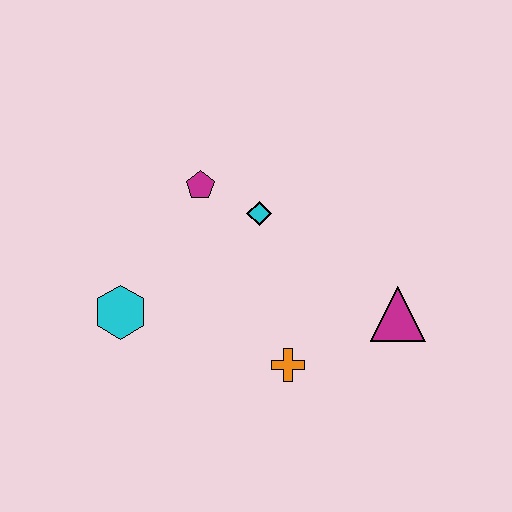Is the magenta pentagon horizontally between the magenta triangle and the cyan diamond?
No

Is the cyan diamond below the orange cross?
No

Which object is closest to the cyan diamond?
The magenta pentagon is closest to the cyan diamond.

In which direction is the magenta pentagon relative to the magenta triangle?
The magenta pentagon is to the left of the magenta triangle.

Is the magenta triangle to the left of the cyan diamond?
No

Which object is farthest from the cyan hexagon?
The magenta triangle is farthest from the cyan hexagon.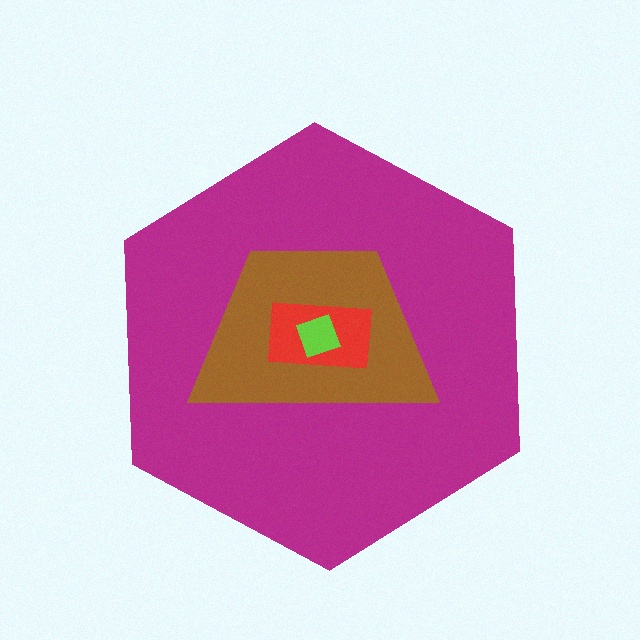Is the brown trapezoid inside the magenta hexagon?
Yes.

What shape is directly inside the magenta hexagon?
The brown trapezoid.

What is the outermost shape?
The magenta hexagon.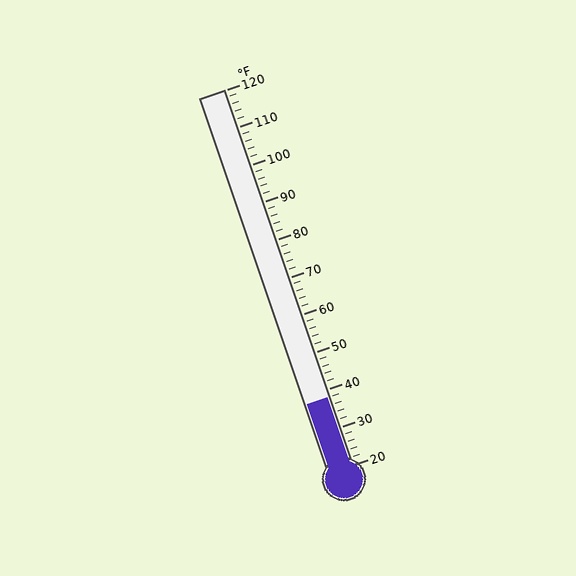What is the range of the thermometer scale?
The thermometer scale ranges from 20°F to 120°F.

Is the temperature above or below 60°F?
The temperature is below 60°F.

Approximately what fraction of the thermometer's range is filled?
The thermometer is filled to approximately 20% of its range.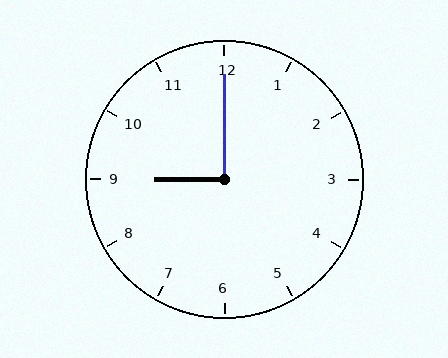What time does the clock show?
9:00.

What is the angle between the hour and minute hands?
Approximately 90 degrees.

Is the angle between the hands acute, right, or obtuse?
It is right.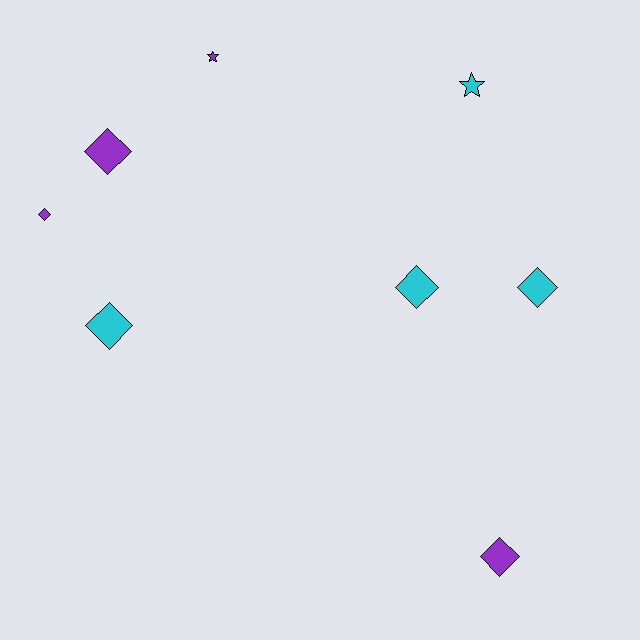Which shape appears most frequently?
Diamond, with 6 objects.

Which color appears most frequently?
Cyan, with 4 objects.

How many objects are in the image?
There are 8 objects.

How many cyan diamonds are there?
There are 3 cyan diamonds.